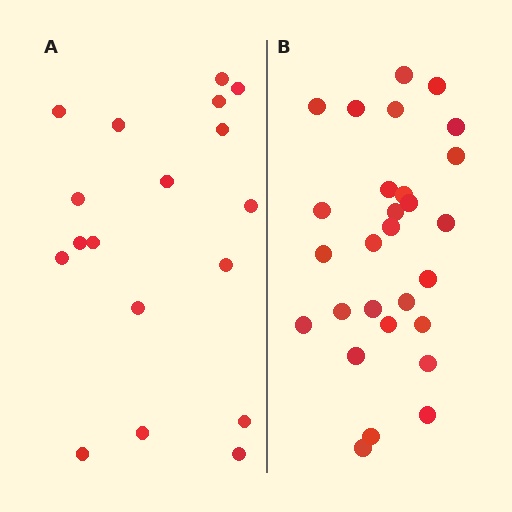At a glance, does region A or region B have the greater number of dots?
Region B (the right region) has more dots.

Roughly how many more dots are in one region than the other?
Region B has roughly 10 or so more dots than region A.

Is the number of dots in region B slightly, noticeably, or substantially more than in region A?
Region B has substantially more. The ratio is roughly 1.6 to 1.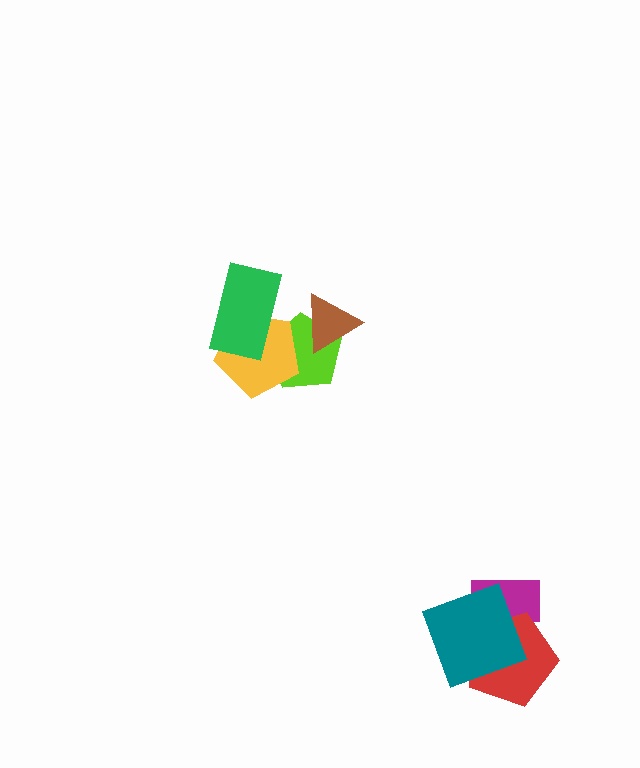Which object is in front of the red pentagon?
The teal square is in front of the red pentagon.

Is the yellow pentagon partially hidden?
Yes, it is partially covered by another shape.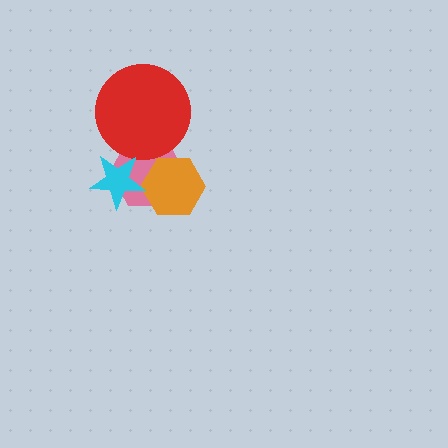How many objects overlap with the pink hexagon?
3 objects overlap with the pink hexagon.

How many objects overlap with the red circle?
1 object overlaps with the red circle.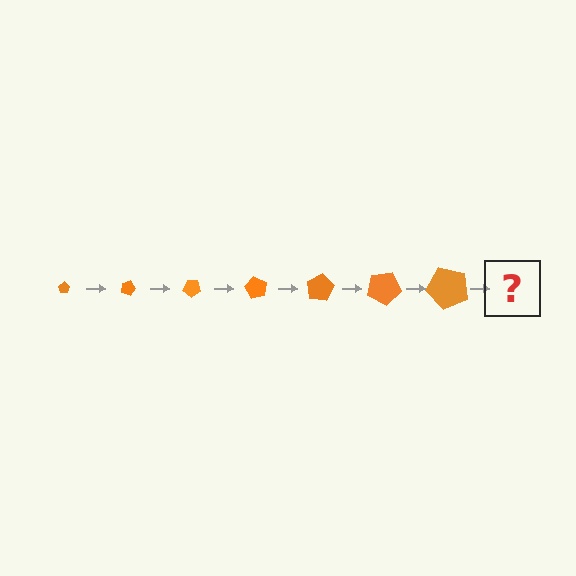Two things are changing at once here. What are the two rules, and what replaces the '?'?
The two rules are that the pentagon grows larger each step and it rotates 20 degrees each step. The '?' should be a pentagon, larger than the previous one and rotated 140 degrees from the start.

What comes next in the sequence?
The next element should be a pentagon, larger than the previous one and rotated 140 degrees from the start.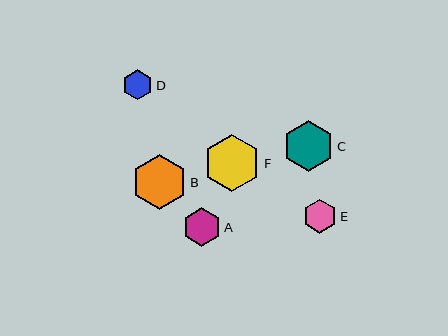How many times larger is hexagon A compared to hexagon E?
Hexagon A is approximately 1.1 times the size of hexagon E.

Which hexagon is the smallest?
Hexagon D is the smallest with a size of approximately 30 pixels.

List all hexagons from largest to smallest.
From largest to smallest: F, B, C, A, E, D.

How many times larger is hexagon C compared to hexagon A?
Hexagon C is approximately 1.3 times the size of hexagon A.